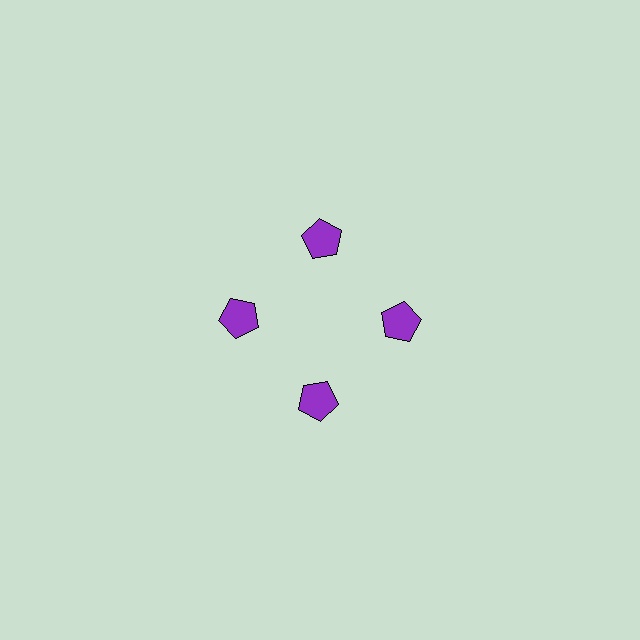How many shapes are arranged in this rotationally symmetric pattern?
There are 4 shapes, arranged in 4 groups of 1.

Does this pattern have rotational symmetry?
Yes, this pattern has 4-fold rotational symmetry. It looks the same after rotating 90 degrees around the center.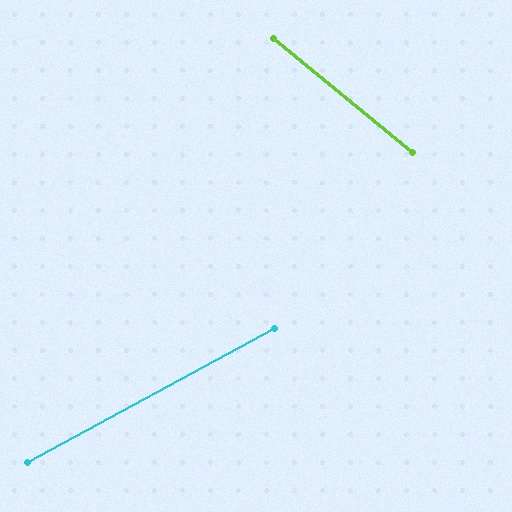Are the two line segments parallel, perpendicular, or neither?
Neither parallel nor perpendicular — they differ by about 68°.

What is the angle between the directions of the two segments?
Approximately 68 degrees.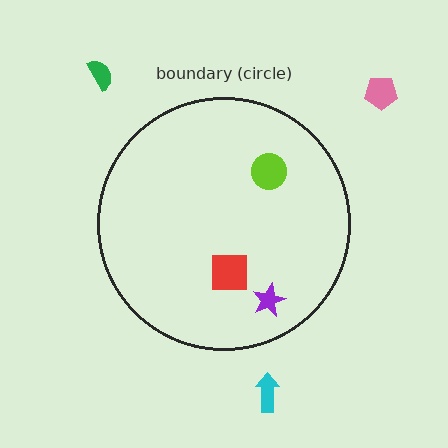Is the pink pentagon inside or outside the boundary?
Outside.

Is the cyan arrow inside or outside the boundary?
Outside.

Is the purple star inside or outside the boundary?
Inside.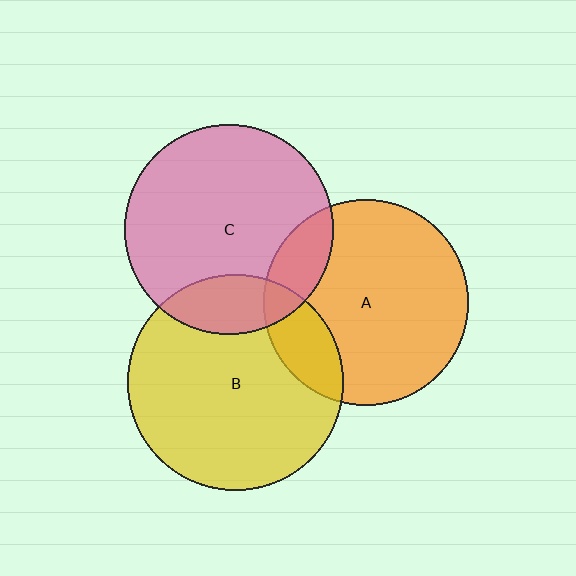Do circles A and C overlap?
Yes.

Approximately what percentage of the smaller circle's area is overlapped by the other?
Approximately 15%.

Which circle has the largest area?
Circle B (yellow).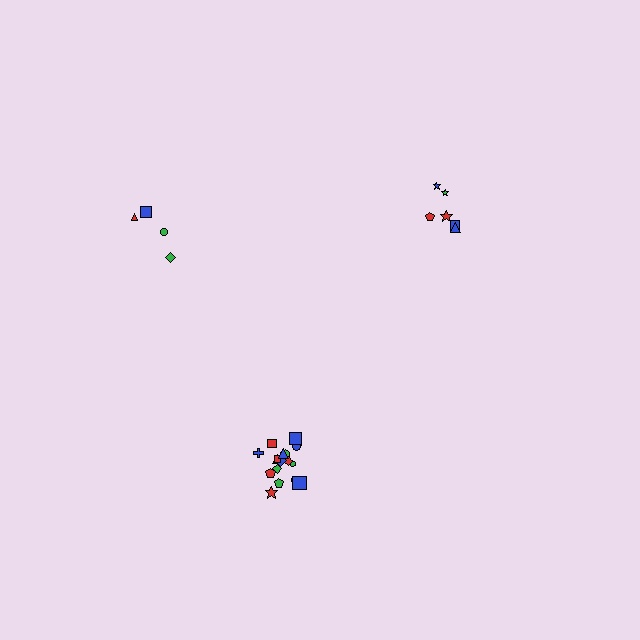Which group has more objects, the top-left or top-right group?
The top-right group.